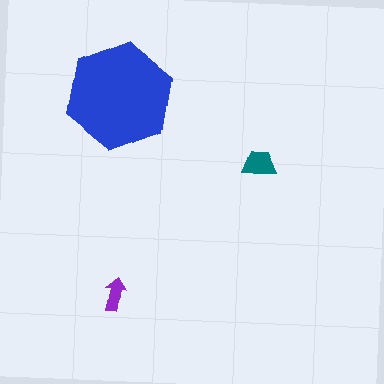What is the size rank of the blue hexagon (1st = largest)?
1st.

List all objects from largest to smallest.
The blue hexagon, the teal trapezoid, the purple arrow.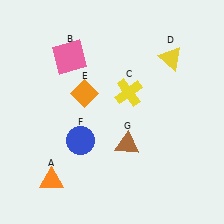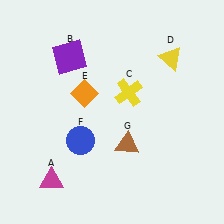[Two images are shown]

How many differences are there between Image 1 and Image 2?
There are 2 differences between the two images.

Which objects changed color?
A changed from orange to magenta. B changed from pink to purple.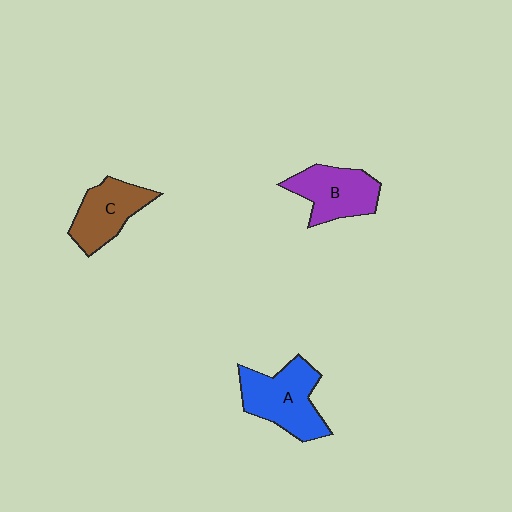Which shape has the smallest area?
Shape C (brown).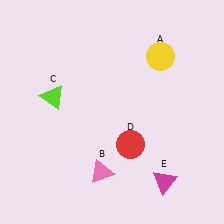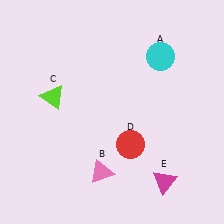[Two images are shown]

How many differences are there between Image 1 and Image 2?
There is 1 difference between the two images.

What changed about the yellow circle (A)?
In Image 1, A is yellow. In Image 2, it changed to cyan.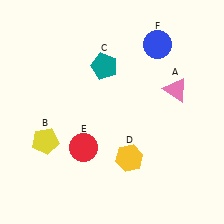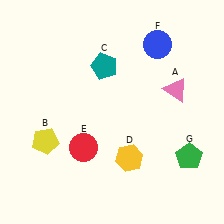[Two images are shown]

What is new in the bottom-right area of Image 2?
A green pentagon (G) was added in the bottom-right area of Image 2.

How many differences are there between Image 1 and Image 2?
There is 1 difference between the two images.